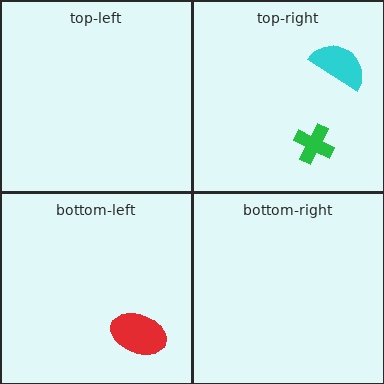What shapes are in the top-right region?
The cyan semicircle, the green cross.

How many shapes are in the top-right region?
2.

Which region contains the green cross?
The top-right region.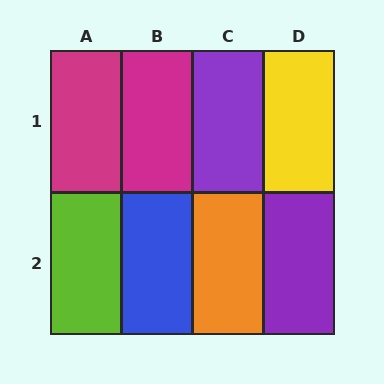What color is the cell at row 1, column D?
Yellow.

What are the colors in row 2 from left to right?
Lime, blue, orange, purple.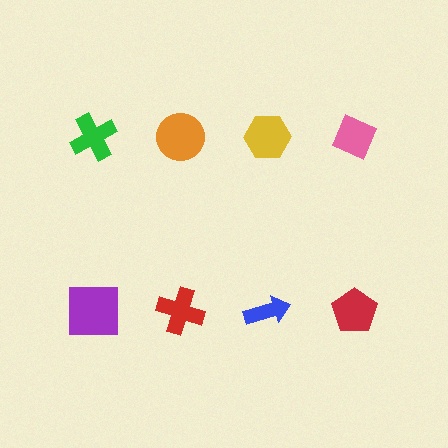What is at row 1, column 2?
An orange circle.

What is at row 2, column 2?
A red cross.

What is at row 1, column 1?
A green cross.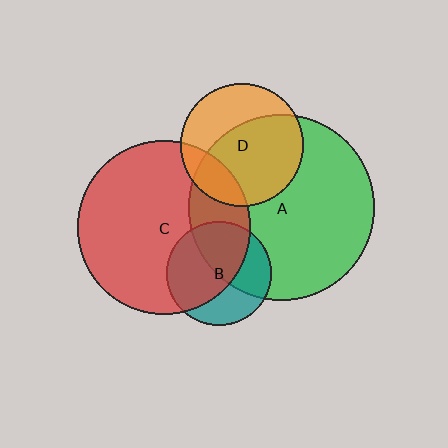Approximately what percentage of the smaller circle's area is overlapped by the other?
Approximately 45%.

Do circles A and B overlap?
Yes.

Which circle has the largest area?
Circle A (green).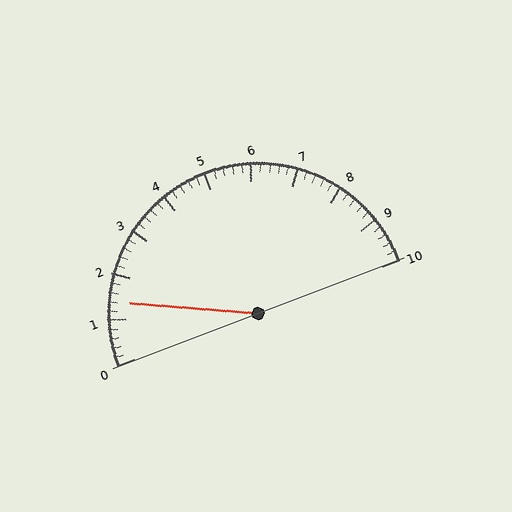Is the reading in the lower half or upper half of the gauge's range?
The reading is in the lower half of the range (0 to 10).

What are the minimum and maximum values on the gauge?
The gauge ranges from 0 to 10.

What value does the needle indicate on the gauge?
The needle indicates approximately 1.4.